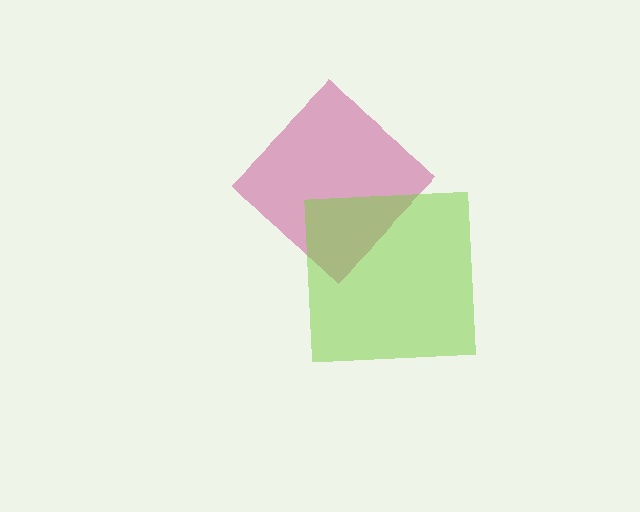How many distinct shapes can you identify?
There are 2 distinct shapes: a magenta diamond, a lime square.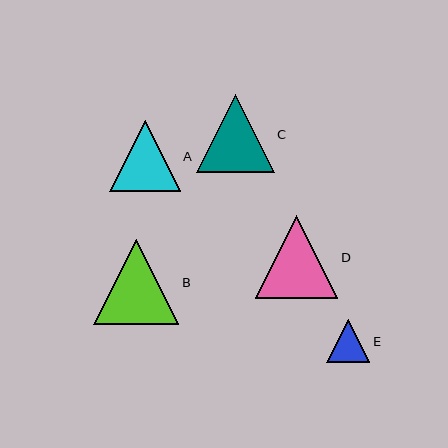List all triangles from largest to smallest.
From largest to smallest: B, D, C, A, E.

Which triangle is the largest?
Triangle B is the largest with a size of approximately 86 pixels.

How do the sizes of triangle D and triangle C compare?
Triangle D and triangle C are approximately the same size.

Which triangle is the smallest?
Triangle E is the smallest with a size of approximately 43 pixels.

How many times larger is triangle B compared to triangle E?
Triangle B is approximately 2.0 times the size of triangle E.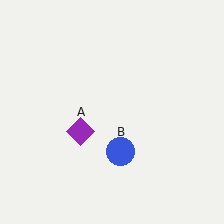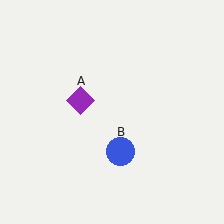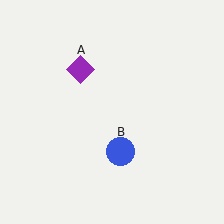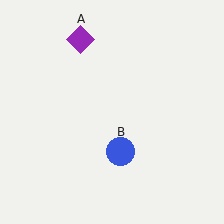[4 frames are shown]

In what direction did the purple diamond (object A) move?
The purple diamond (object A) moved up.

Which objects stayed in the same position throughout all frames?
Blue circle (object B) remained stationary.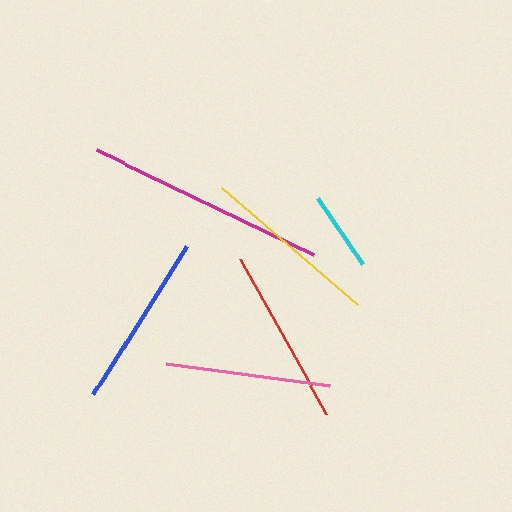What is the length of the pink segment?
The pink segment is approximately 166 pixels long.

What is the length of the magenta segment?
The magenta segment is approximately 241 pixels long.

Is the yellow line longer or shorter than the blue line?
The yellow line is longer than the blue line.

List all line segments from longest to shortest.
From longest to shortest: magenta, yellow, red, blue, pink, cyan.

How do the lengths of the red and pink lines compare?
The red and pink lines are approximately the same length.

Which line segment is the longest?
The magenta line is the longest at approximately 241 pixels.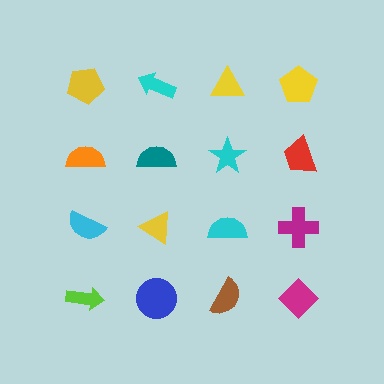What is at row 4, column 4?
A magenta diamond.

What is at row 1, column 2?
A cyan arrow.